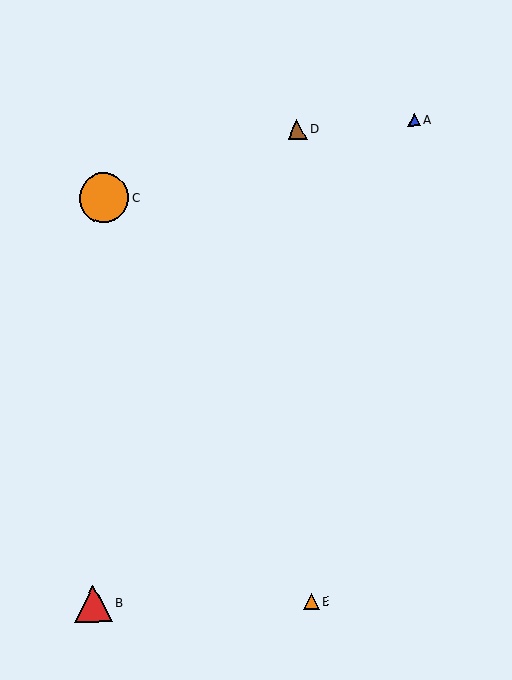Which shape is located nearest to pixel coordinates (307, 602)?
The orange triangle (labeled E) at (311, 601) is nearest to that location.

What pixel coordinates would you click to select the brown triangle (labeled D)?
Click at (297, 129) to select the brown triangle D.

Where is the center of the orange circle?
The center of the orange circle is at (104, 198).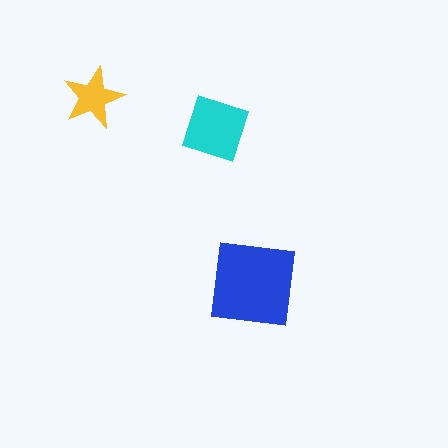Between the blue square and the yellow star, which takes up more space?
The blue square.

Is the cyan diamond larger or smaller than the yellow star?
Larger.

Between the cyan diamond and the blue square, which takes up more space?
The blue square.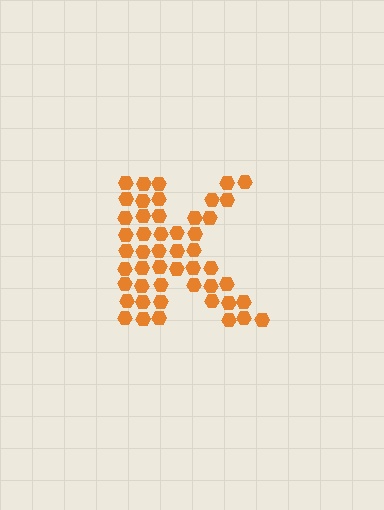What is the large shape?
The large shape is the letter K.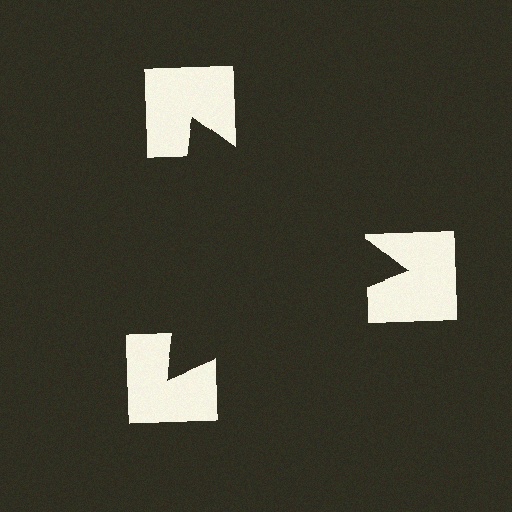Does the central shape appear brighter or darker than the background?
It typically appears slightly darker than the background, even though no actual brightness change is drawn.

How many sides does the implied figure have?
3 sides.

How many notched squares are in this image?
There are 3 — one at each vertex of the illusory triangle.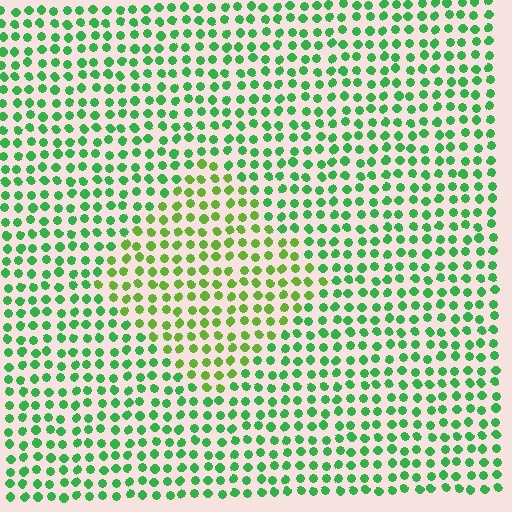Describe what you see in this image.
The image is filled with small green elements in a uniform arrangement. A diamond-shaped region is visible where the elements are tinted to a slightly different hue, forming a subtle color boundary.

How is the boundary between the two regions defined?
The boundary is defined purely by a slight shift in hue (about 35 degrees). Spacing, size, and orientation are identical on both sides.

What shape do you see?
I see a diamond.